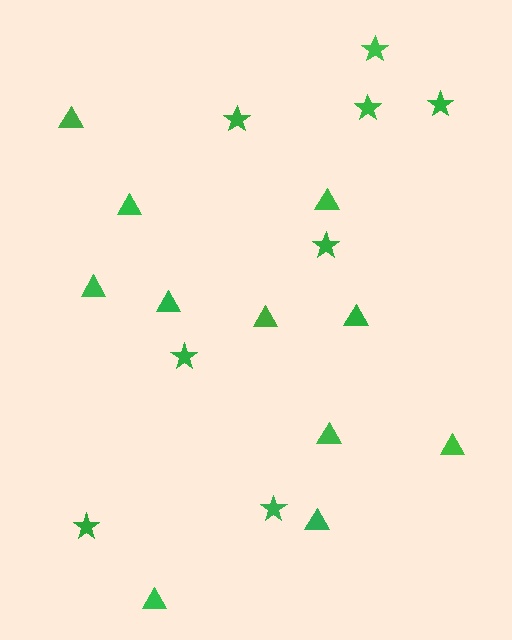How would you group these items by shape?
There are 2 groups: one group of stars (8) and one group of triangles (11).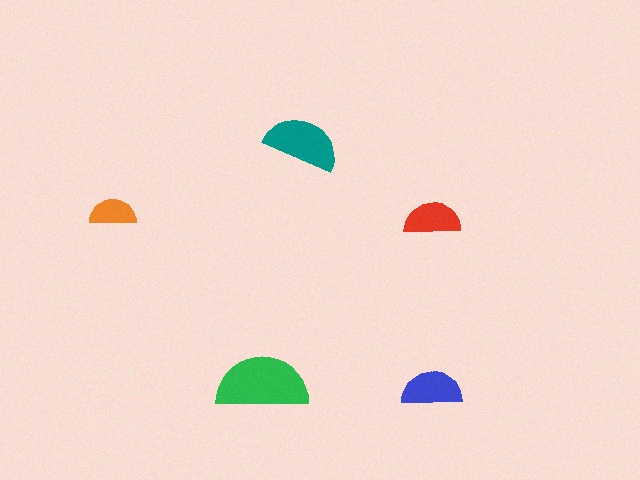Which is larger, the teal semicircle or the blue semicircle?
The teal one.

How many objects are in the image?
There are 5 objects in the image.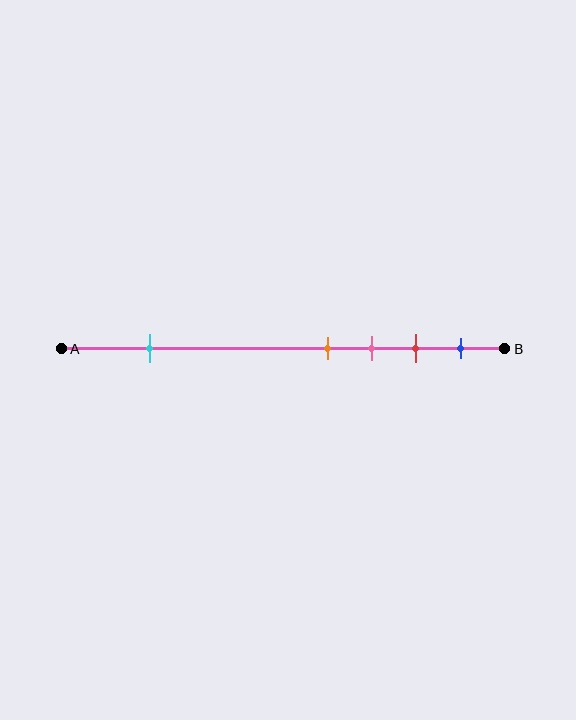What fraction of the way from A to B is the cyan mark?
The cyan mark is approximately 20% (0.2) of the way from A to B.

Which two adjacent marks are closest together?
The orange and pink marks are the closest adjacent pair.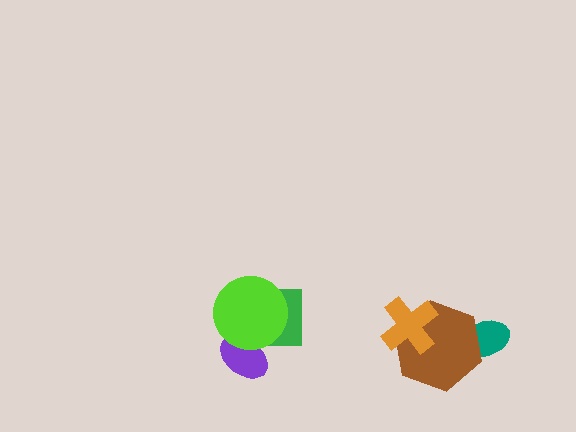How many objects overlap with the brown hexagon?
2 objects overlap with the brown hexagon.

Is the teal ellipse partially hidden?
Yes, it is partially covered by another shape.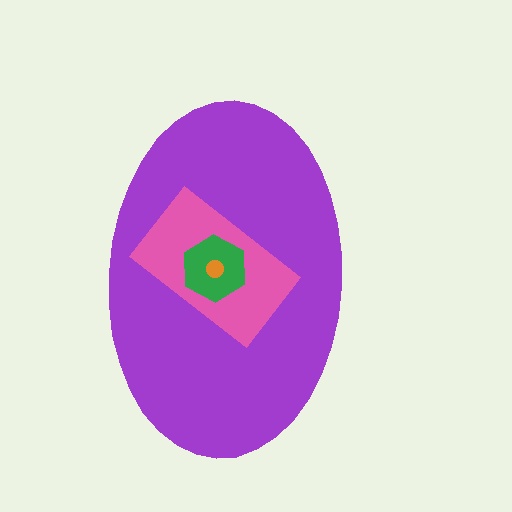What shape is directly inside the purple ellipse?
The pink rectangle.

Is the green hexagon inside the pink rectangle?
Yes.